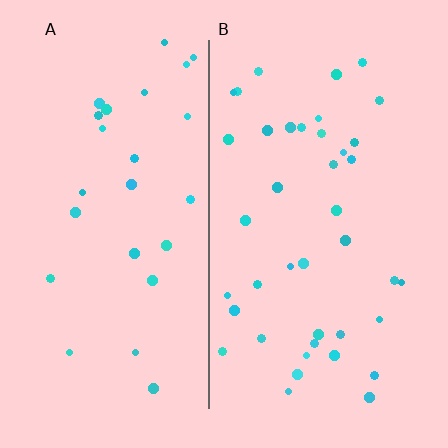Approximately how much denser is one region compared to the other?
Approximately 1.6× — region B over region A.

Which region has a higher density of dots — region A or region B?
B (the right).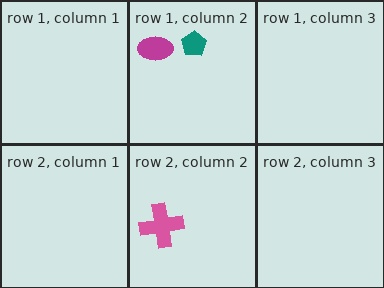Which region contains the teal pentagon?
The row 1, column 2 region.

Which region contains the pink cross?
The row 2, column 2 region.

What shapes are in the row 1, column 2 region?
The magenta ellipse, the teal pentagon.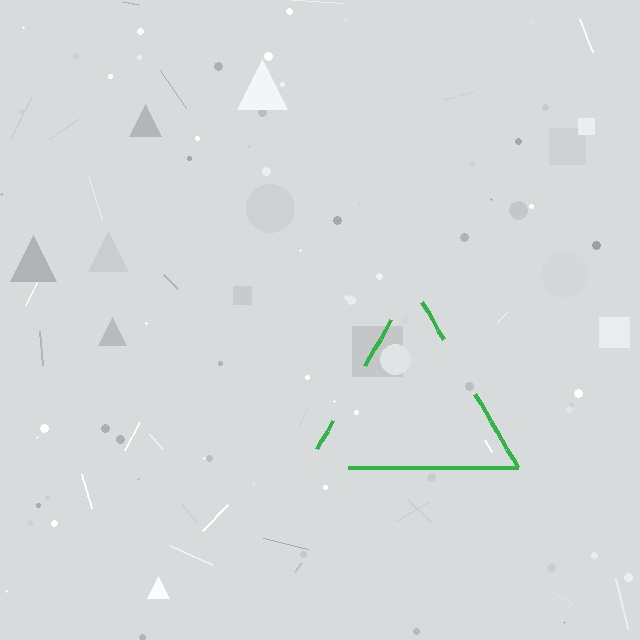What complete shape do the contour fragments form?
The contour fragments form a triangle.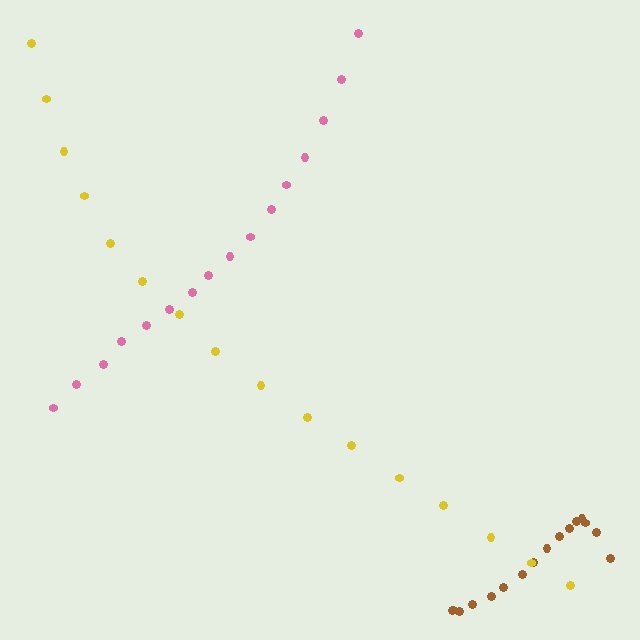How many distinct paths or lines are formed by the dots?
There are 3 distinct paths.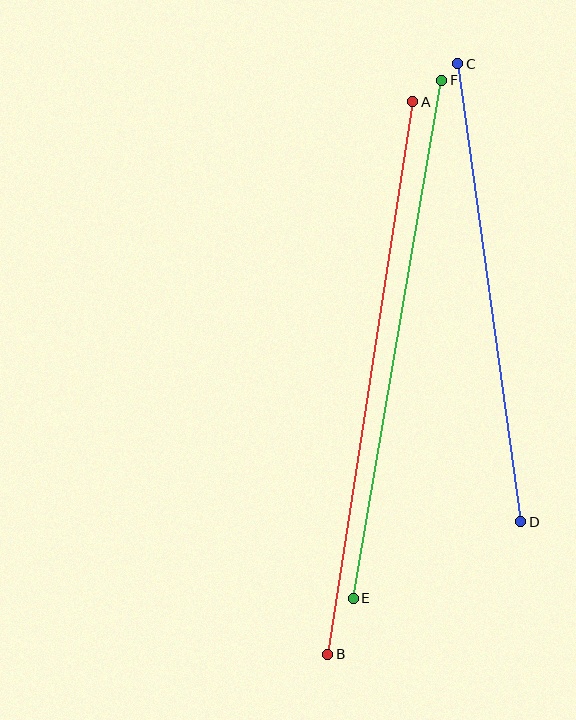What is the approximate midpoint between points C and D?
The midpoint is at approximately (489, 293) pixels.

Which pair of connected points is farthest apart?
Points A and B are farthest apart.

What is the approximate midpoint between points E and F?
The midpoint is at approximately (398, 339) pixels.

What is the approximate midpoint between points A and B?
The midpoint is at approximately (370, 378) pixels.